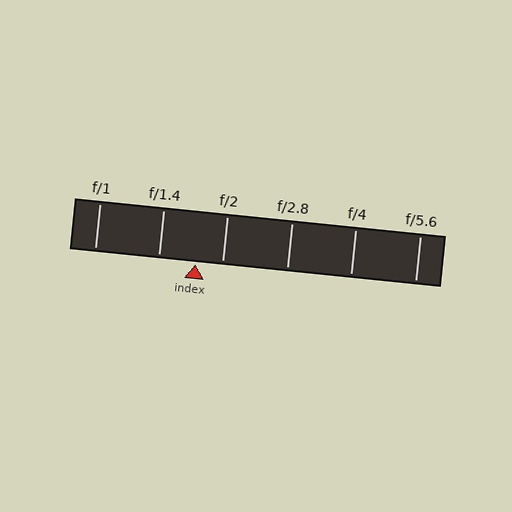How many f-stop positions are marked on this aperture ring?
There are 6 f-stop positions marked.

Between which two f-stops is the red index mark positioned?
The index mark is between f/1.4 and f/2.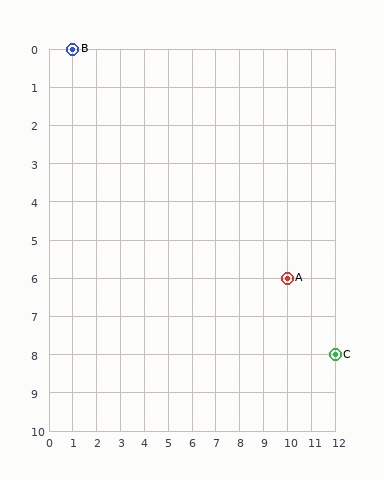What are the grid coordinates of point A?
Point A is at grid coordinates (10, 6).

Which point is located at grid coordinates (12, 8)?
Point C is at (12, 8).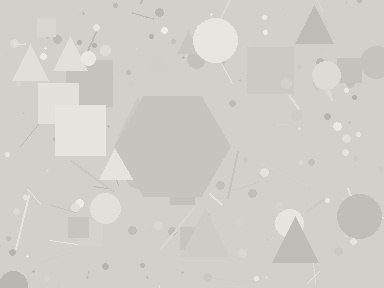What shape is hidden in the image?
A hexagon is hidden in the image.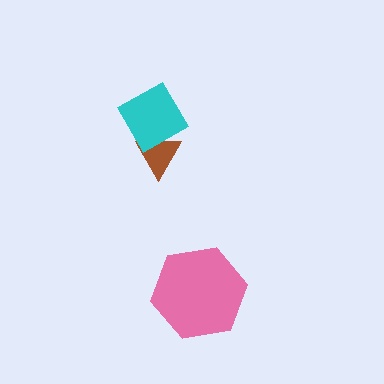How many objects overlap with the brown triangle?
1 object overlaps with the brown triangle.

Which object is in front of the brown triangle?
The cyan diamond is in front of the brown triangle.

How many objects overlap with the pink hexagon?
0 objects overlap with the pink hexagon.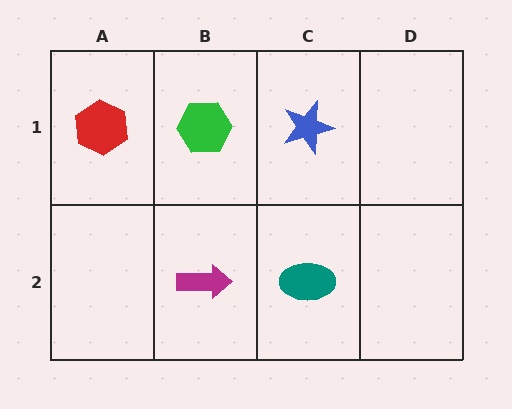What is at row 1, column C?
A blue star.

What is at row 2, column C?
A teal ellipse.